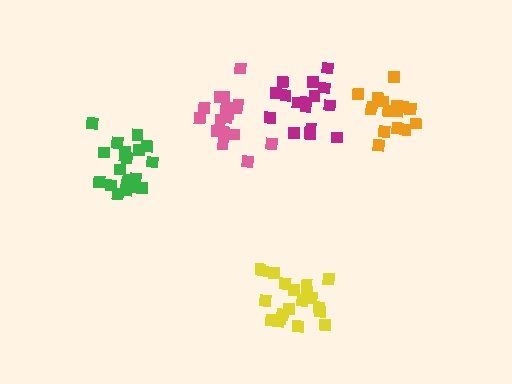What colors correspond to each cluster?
The clusters are colored: magenta, yellow, pink, green, orange.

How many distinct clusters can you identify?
There are 5 distinct clusters.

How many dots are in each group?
Group 1: 16 dots, Group 2: 20 dots, Group 3: 18 dots, Group 4: 20 dots, Group 5: 16 dots (90 total).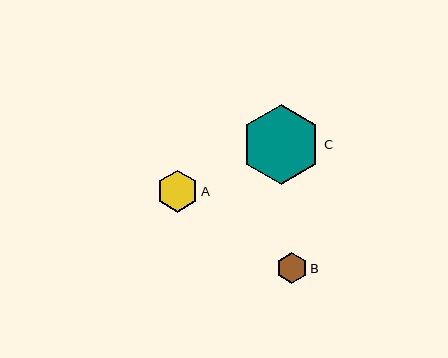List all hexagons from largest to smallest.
From largest to smallest: C, A, B.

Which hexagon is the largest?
Hexagon C is the largest with a size of approximately 80 pixels.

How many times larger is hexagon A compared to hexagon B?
Hexagon A is approximately 1.4 times the size of hexagon B.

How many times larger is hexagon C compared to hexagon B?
Hexagon C is approximately 2.6 times the size of hexagon B.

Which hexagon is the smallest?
Hexagon B is the smallest with a size of approximately 31 pixels.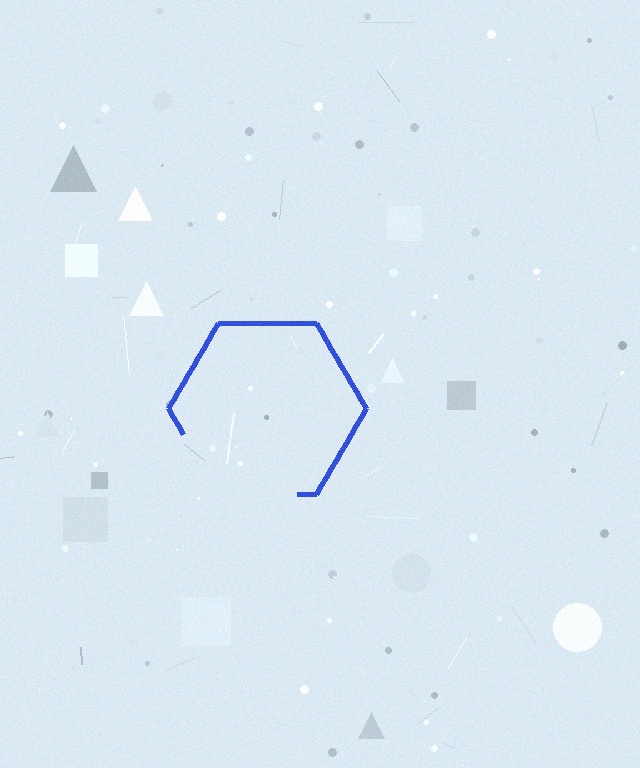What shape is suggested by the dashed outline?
The dashed outline suggests a hexagon.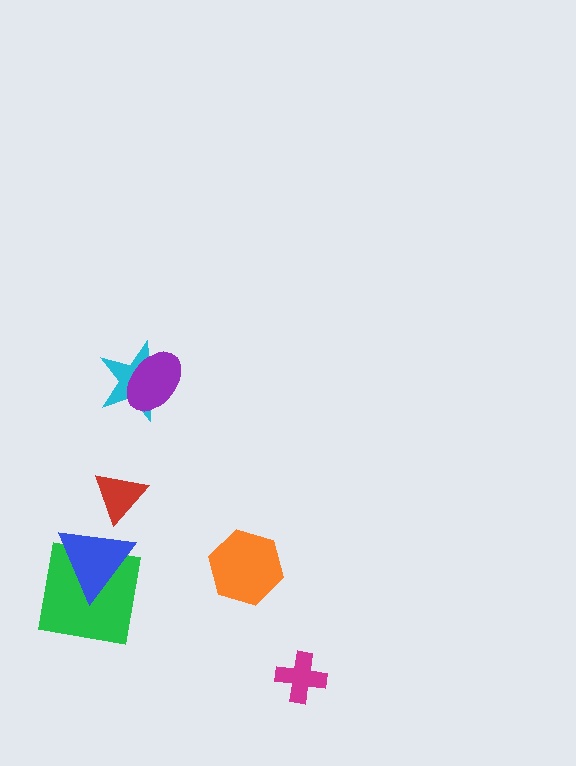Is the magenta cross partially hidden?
No, no other shape covers it.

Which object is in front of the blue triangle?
The red triangle is in front of the blue triangle.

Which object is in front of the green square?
The blue triangle is in front of the green square.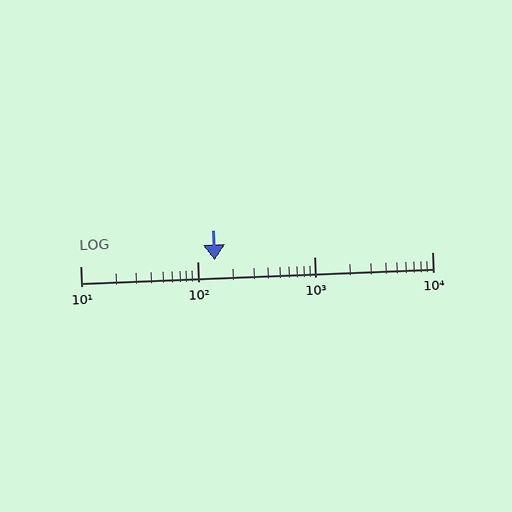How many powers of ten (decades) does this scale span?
The scale spans 3 decades, from 10 to 10000.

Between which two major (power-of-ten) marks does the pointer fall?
The pointer is between 100 and 1000.